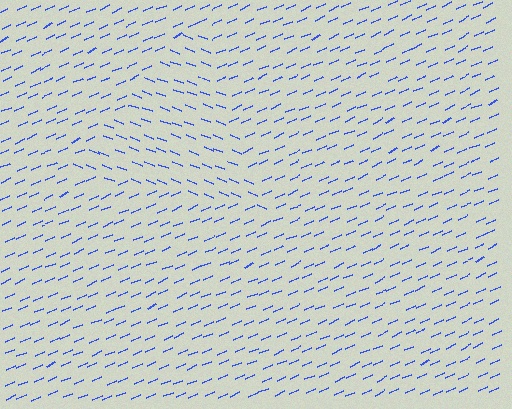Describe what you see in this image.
The image is filled with small blue line segments. A triangle region in the image has lines oriented differently from the surrounding lines, creating a visible texture boundary.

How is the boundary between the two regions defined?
The boundary is defined purely by a change in line orientation (approximately 45 degrees difference). All lines are the same color and thickness.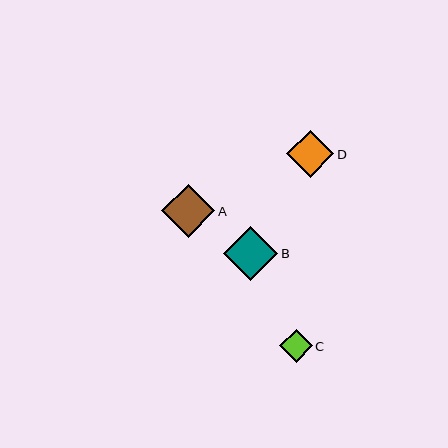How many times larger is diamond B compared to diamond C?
Diamond B is approximately 1.7 times the size of diamond C.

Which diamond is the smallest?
Diamond C is the smallest with a size of approximately 32 pixels.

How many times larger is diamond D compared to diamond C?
Diamond D is approximately 1.5 times the size of diamond C.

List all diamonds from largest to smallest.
From largest to smallest: B, A, D, C.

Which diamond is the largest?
Diamond B is the largest with a size of approximately 54 pixels.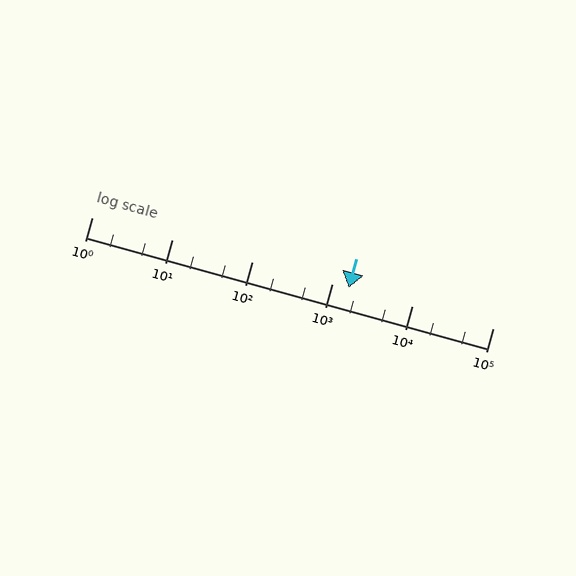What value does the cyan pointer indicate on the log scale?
The pointer indicates approximately 1600.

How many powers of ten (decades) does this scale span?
The scale spans 5 decades, from 1 to 100000.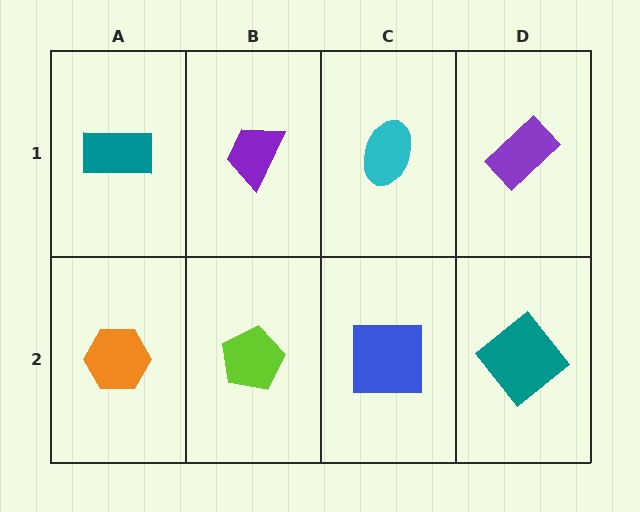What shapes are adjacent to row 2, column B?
A purple trapezoid (row 1, column B), an orange hexagon (row 2, column A), a blue square (row 2, column C).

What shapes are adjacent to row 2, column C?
A cyan ellipse (row 1, column C), a lime pentagon (row 2, column B), a teal diamond (row 2, column D).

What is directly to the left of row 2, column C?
A lime pentagon.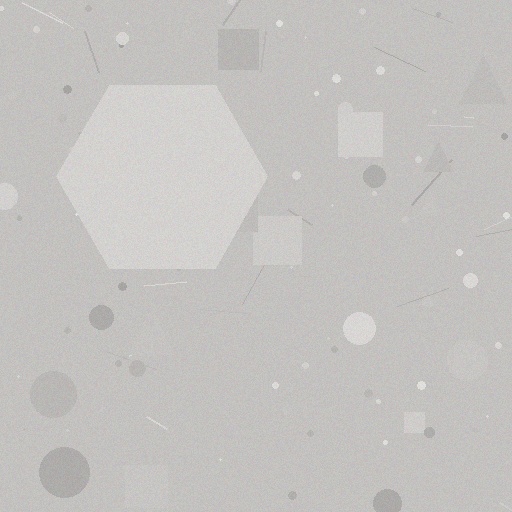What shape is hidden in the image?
A hexagon is hidden in the image.